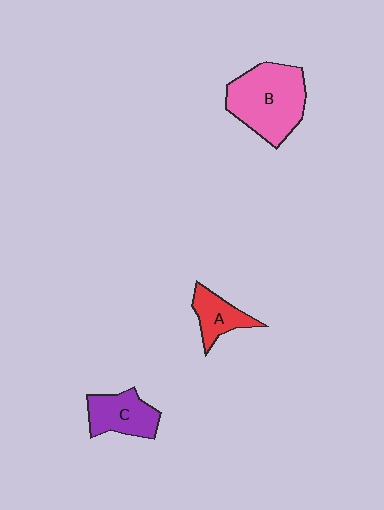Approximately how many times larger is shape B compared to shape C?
Approximately 1.8 times.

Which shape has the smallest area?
Shape A (red).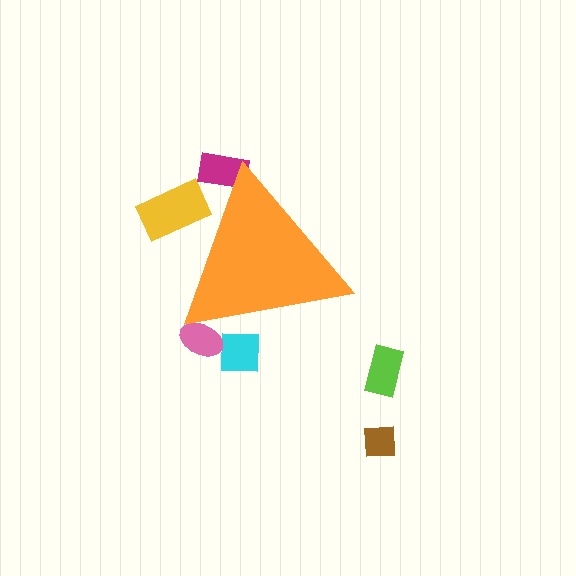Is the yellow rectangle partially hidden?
Yes, the yellow rectangle is partially hidden behind the orange triangle.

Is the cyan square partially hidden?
Yes, the cyan square is partially hidden behind the orange triangle.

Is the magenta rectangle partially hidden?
Yes, the magenta rectangle is partially hidden behind the orange triangle.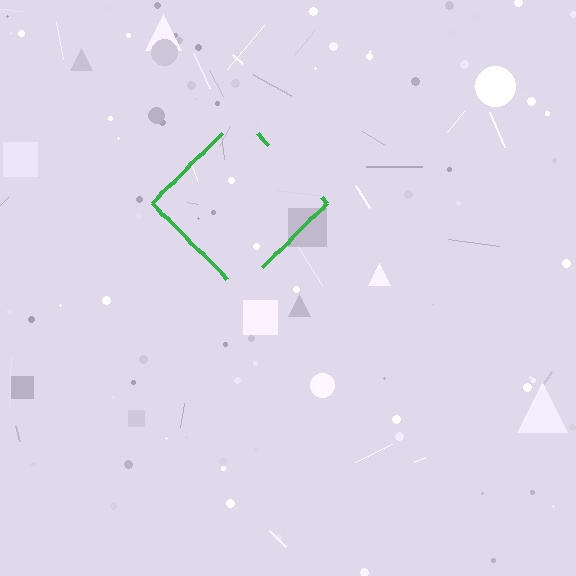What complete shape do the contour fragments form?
The contour fragments form a diamond.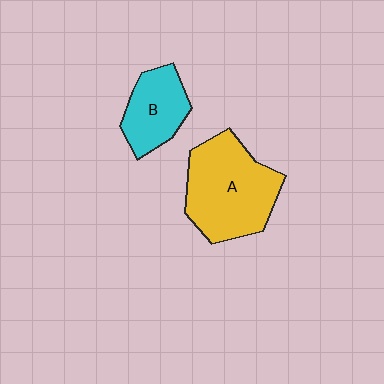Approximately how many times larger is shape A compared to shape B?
Approximately 1.8 times.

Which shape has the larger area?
Shape A (yellow).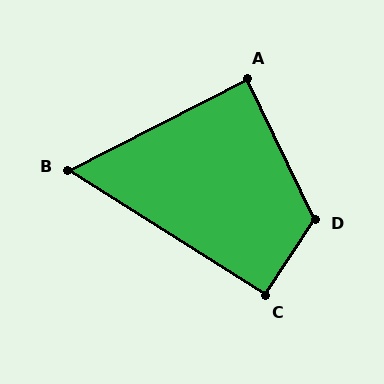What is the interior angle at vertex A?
Approximately 89 degrees (approximately right).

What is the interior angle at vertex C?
Approximately 91 degrees (approximately right).